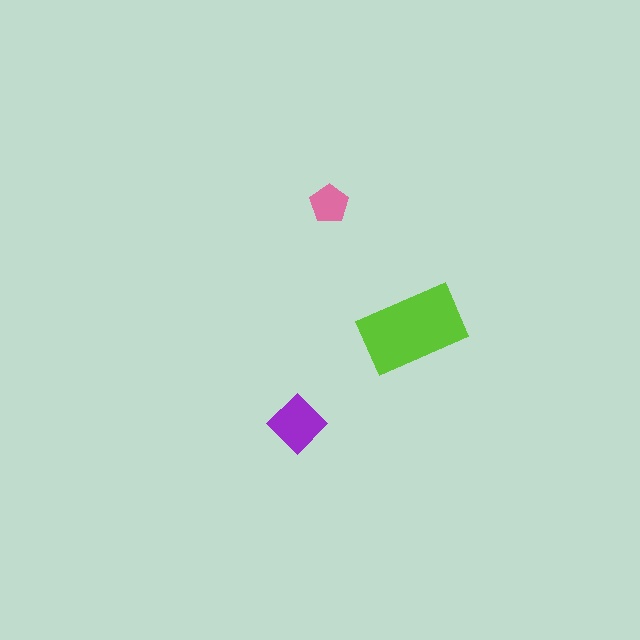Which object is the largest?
The lime rectangle.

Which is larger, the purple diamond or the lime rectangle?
The lime rectangle.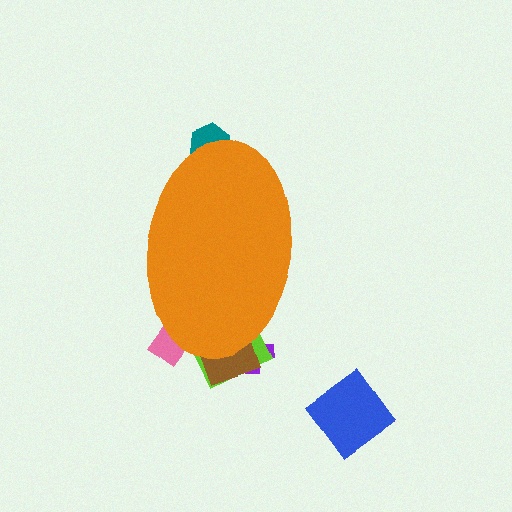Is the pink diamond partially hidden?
Yes, the pink diamond is partially hidden behind the orange ellipse.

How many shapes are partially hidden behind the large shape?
5 shapes are partially hidden.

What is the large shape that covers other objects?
An orange ellipse.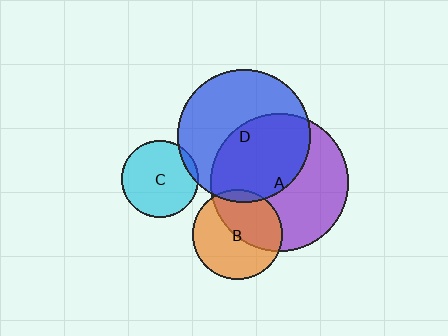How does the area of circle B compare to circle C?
Approximately 1.4 times.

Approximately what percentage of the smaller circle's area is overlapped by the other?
Approximately 45%.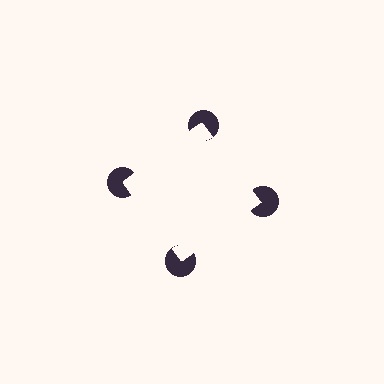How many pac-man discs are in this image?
There are 4 — one at each vertex of the illusory square.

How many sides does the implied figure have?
4 sides.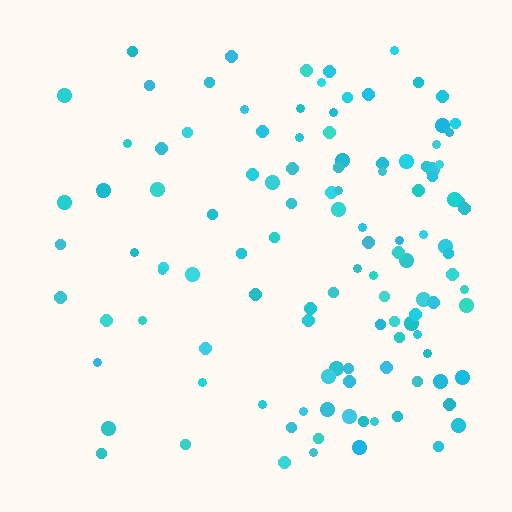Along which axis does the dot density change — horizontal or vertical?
Horizontal.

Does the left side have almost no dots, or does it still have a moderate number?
Still a moderate number, just noticeably fewer than the right.